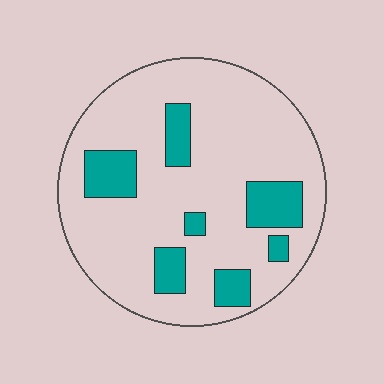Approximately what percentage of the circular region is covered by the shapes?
Approximately 20%.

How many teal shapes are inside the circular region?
7.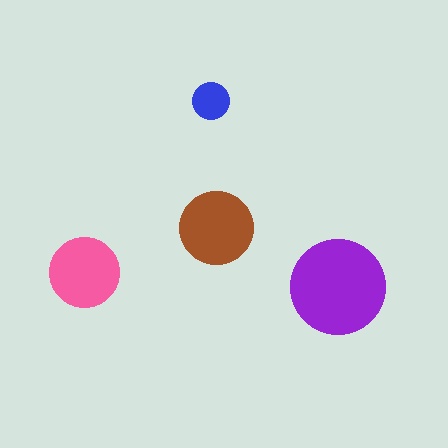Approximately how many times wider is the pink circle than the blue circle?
About 2 times wider.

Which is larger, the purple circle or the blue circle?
The purple one.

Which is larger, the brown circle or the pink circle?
The brown one.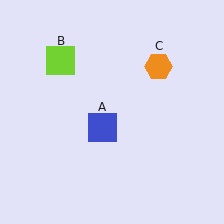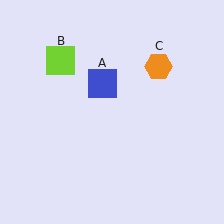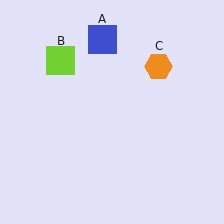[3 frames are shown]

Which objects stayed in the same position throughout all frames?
Lime square (object B) and orange hexagon (object C) remained stationary.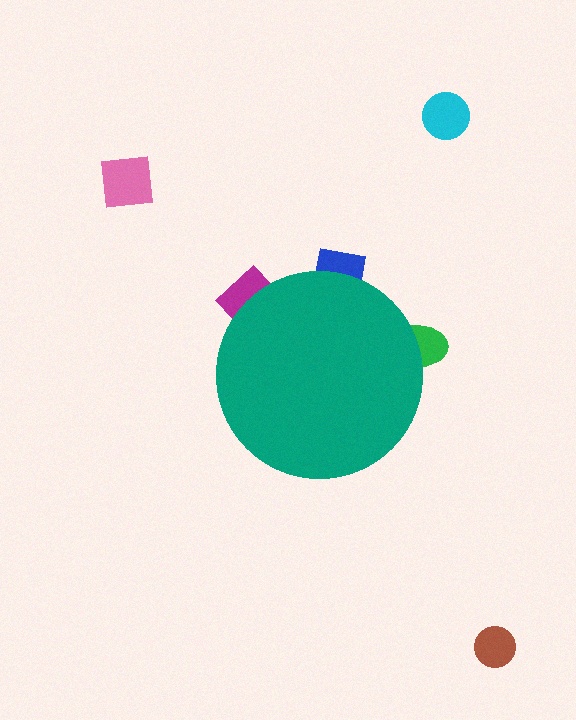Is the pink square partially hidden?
No, the pink square is fully visible.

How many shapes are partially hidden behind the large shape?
3 shapes are partially hidden.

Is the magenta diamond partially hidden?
Yes, the magenta diamond is partially hidden behind the teal circle.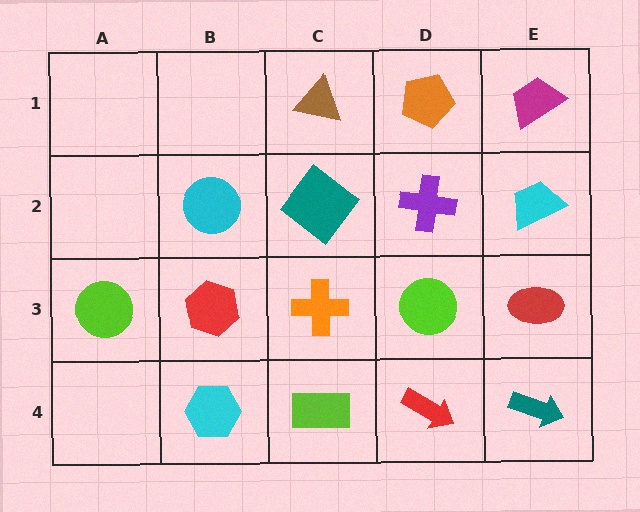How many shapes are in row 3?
5 shapes.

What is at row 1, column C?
A brown triangle.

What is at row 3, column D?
A lime circle.